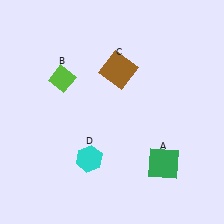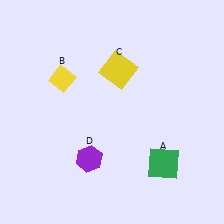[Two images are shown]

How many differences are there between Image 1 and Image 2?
There are 3 differences between the two images.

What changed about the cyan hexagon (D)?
In Image 1, D is cyan. In Image 2, it changed to purple.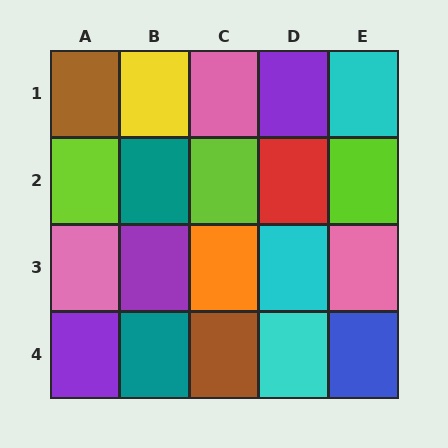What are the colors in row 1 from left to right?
Brown, yellow, pink, purple, cyan.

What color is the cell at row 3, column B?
Purple.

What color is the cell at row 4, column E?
Blue.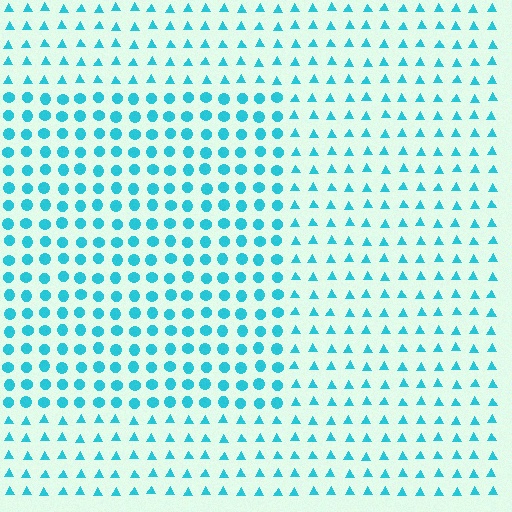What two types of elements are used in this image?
The image uses circles inside the rectangle region and triangles outside it.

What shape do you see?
I see a rectangle.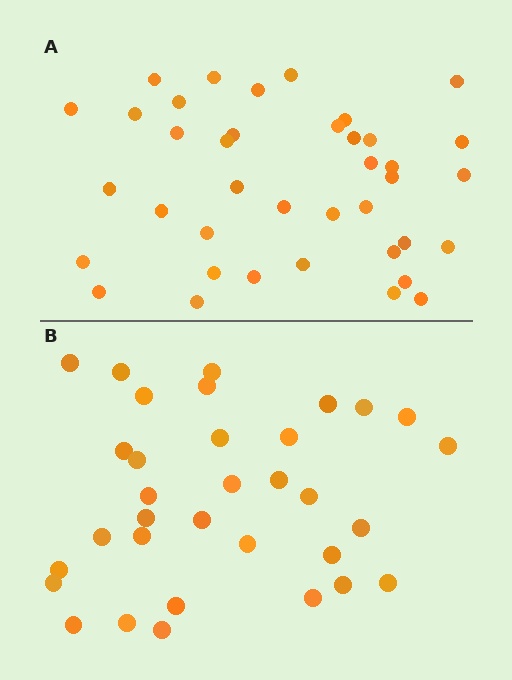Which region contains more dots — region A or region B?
Region A (the top region) has more dots.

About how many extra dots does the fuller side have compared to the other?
Region A has about 6 more dots than region B.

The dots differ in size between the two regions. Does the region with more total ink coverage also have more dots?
No. Region B has more total ink coverage because its dots are larger, but region A actually contains more individual dots. Total area can be misleading — the number of items is what matters here.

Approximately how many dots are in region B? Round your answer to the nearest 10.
About 30 dots. (The exact count is 33, which rounds to 30.)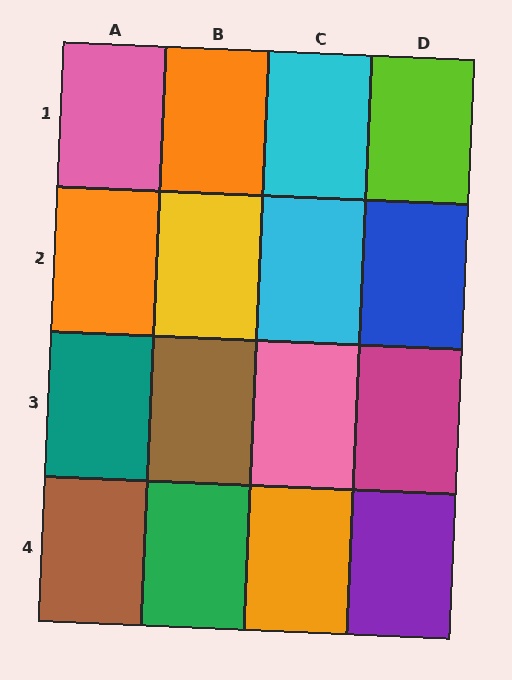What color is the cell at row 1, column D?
Lime.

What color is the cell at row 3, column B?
Brown.